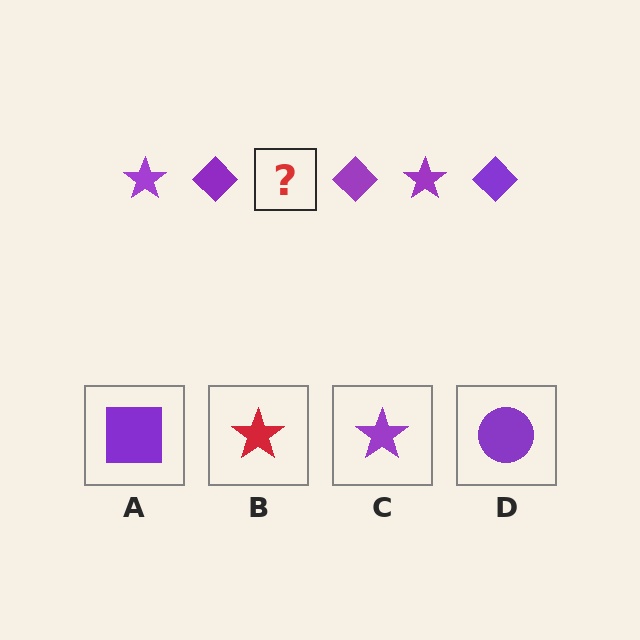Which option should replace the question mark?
Option C.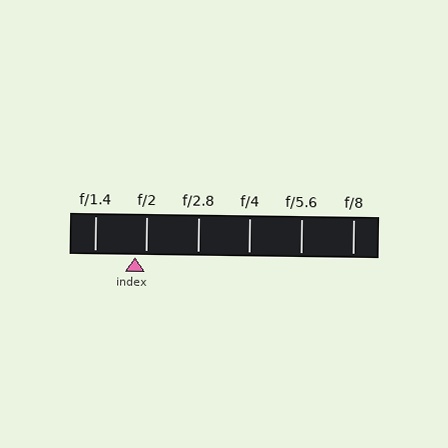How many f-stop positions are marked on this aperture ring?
There are 6 f-stop positions marked.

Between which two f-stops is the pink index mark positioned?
The index mark is between f/1.4 and f/2.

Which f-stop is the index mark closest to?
The index mark is closest to f/2.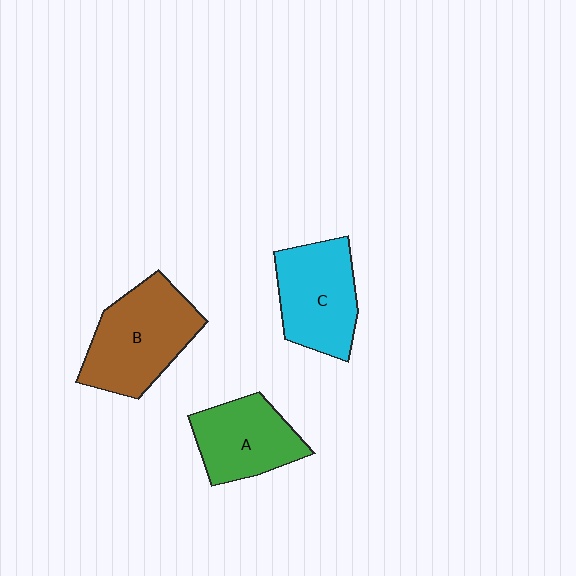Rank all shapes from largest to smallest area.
From largest to smallest: B (brown), C (cyan), A (green).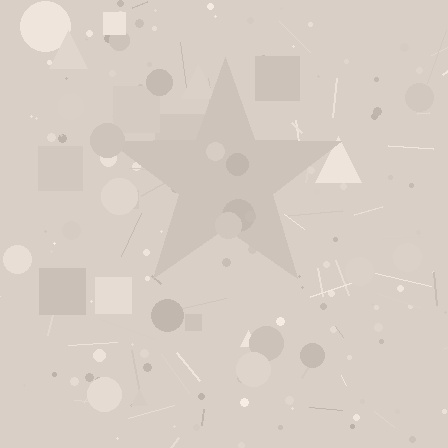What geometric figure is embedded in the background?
A star is embedded in the background.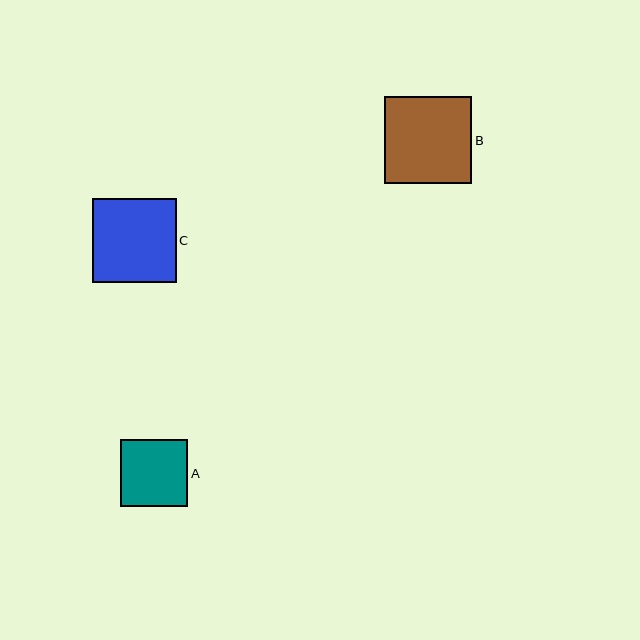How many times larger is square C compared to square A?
Square C is approximately 1.2 times the size of square A.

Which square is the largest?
Square B is the largest with a size of approximately 87 pixels.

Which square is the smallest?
Square A is the smallest with a size of approximately 68 pixels.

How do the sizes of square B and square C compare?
Square B and square C are approximately the same size.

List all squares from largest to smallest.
From largest to smallest: B, C, A.